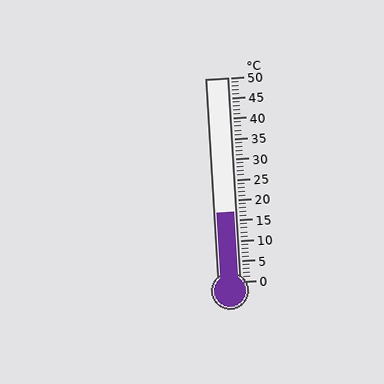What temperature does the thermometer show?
The thermometer shows approximately 17°C.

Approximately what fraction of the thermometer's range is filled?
The thermometer is filled to approximately 35% of its range.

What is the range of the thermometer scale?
The thermometer scale ranges from 0°C to 50°C.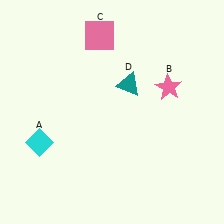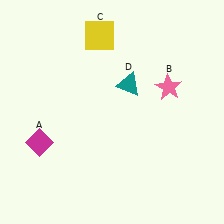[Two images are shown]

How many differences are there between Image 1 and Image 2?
There are 2 differences between the two images.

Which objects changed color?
A changed from cyan to magenta. C changed from pink to yellow.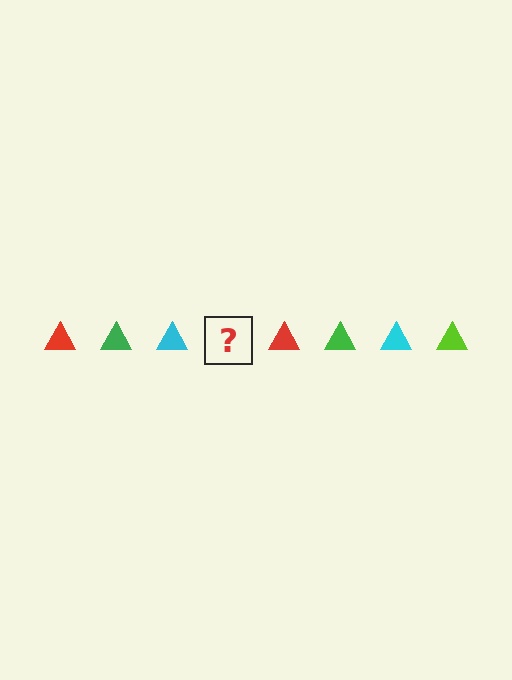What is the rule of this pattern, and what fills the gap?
The rule is that the pattern cycles through red, green, cyan, lime triangles. The gap should be filled with a lime triangle.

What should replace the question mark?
The question mark should be replaced with a lime triangle.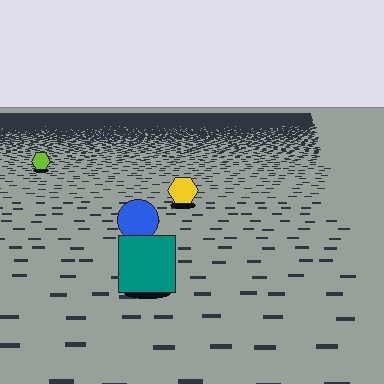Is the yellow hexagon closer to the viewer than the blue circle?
No. The blue circle is closer — you can tell from the texture gradient: the ground texture is coarser near it.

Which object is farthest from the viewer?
The lime hexagon is farthest from the viewer. It appears smaller and the ground texture around it is denser.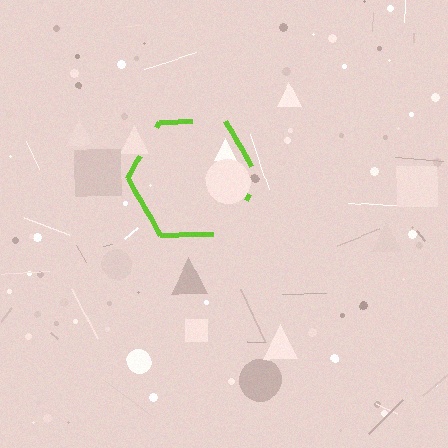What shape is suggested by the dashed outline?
The dashed outline suggests a hexagon.